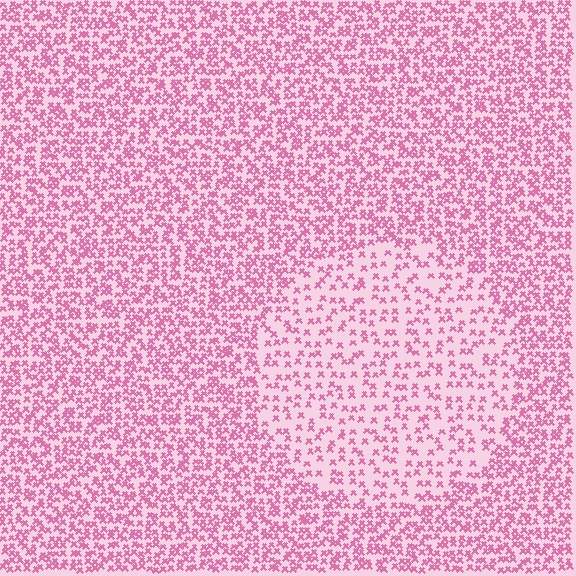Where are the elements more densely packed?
The elements are more densely packed outside the circle boundary.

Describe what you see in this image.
The image contains small pink elements arranged at two different densities. A circle-shaped region is visible where the elements are less densely packed than the surrounding area.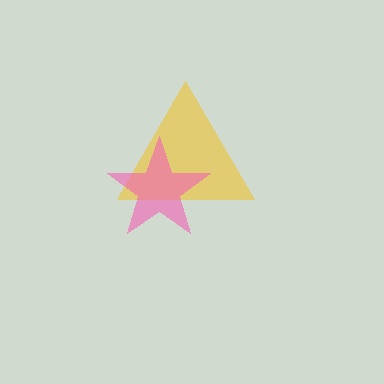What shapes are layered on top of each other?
The layered shapes are: a yellow triangle, a pink star.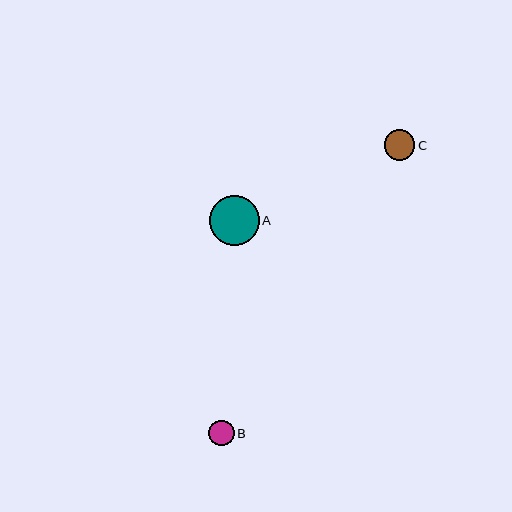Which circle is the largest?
Circle A is the largest with a size of approximately 50 pixels.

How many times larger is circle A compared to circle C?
Circle A is approximately 1.6 times the size of circle C.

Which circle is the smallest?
Circle B is the smallest with a size of approximately 25 pixels.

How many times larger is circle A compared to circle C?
Circle A is approximately 1.6 times the size of circle C.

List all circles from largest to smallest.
From largest to smallest: A, C, B.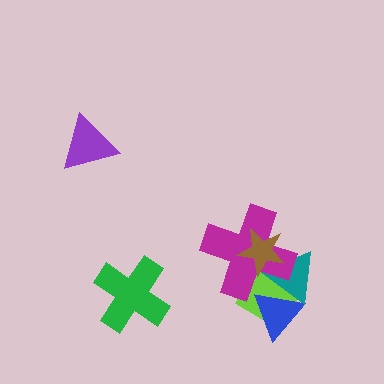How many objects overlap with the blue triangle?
3 objects overlap with the blue triangle.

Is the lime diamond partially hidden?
Yes, it is partially covered by another shape.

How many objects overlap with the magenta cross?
4 objects overlap with the magenta cross.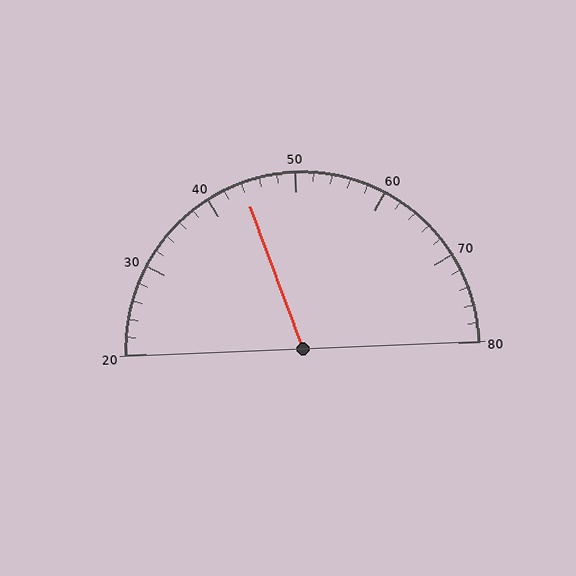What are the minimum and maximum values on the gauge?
The gauge ranges from 20 to 80.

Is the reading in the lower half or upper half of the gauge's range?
The reading is in the lower half of the range (20 to 80).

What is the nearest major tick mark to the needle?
The nearest major tick mark is 40.